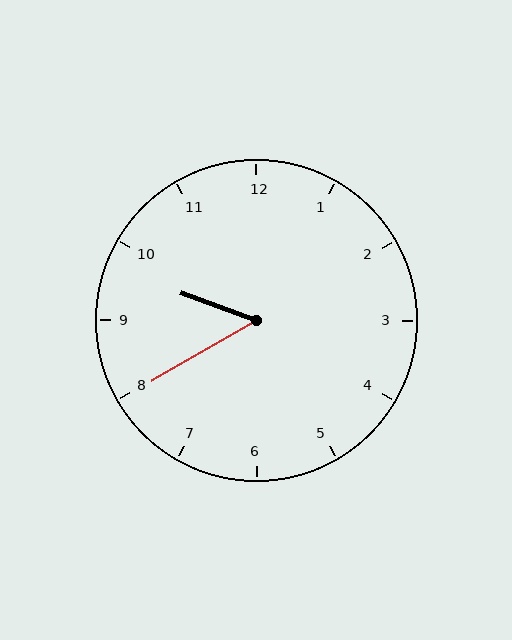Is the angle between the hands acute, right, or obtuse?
It is acute.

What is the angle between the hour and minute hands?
Approximately 50 degrees.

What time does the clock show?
9:40.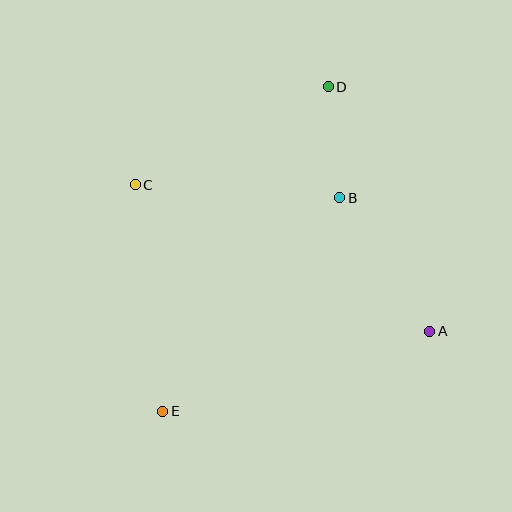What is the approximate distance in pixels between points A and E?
The distance between A and E is approximately 279 pixels.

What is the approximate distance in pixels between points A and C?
The distance between A and C is approximately 330 pixels.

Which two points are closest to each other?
Points B and D are closest to each other.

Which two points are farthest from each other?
Points D and E are farthest from each other.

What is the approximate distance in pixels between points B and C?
The distance between B and C is approximately 205 pixels.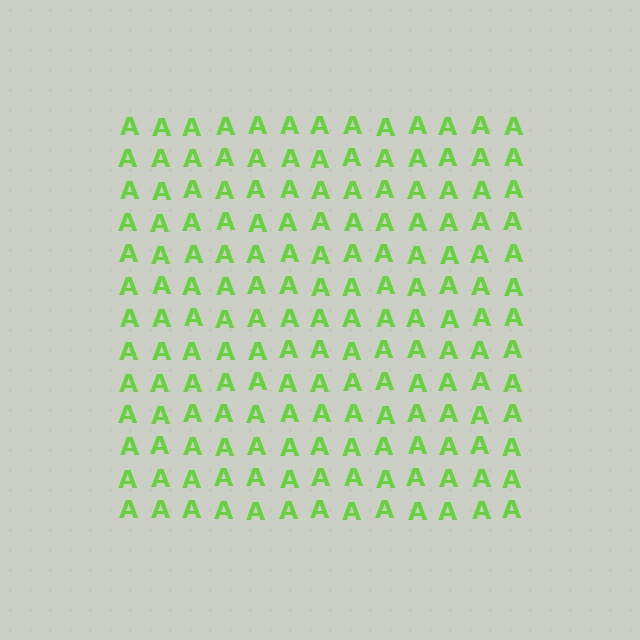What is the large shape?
The large shape is a square.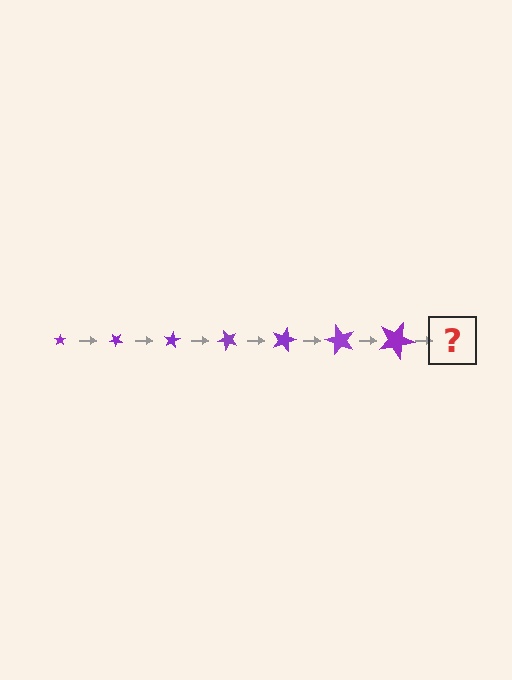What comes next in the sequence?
The next element should be a star, larger than the previous one and rotated 280 degrees from the start.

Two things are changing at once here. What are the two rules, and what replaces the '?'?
The two rules are that the star grows larger each step and it rotates 40 degrees each step. The '?' should be a star, larger than the previous one and rotated 280 degrees from the start.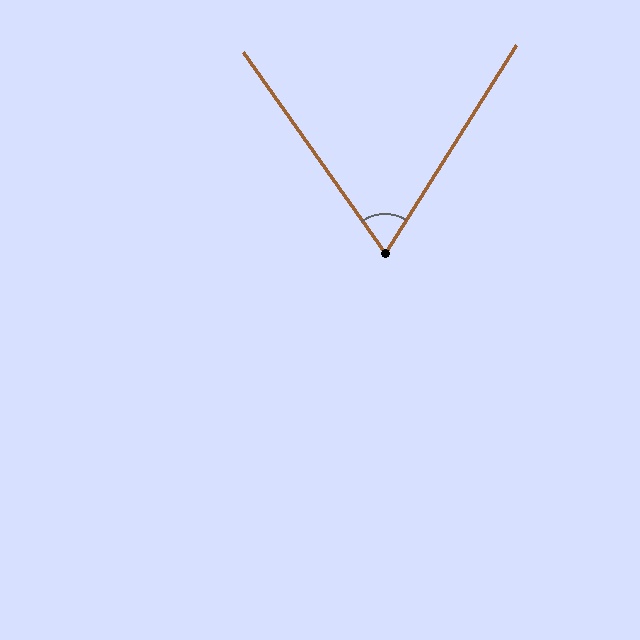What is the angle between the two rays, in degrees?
Approximately 67 degrees.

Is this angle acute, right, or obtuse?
It is acute.